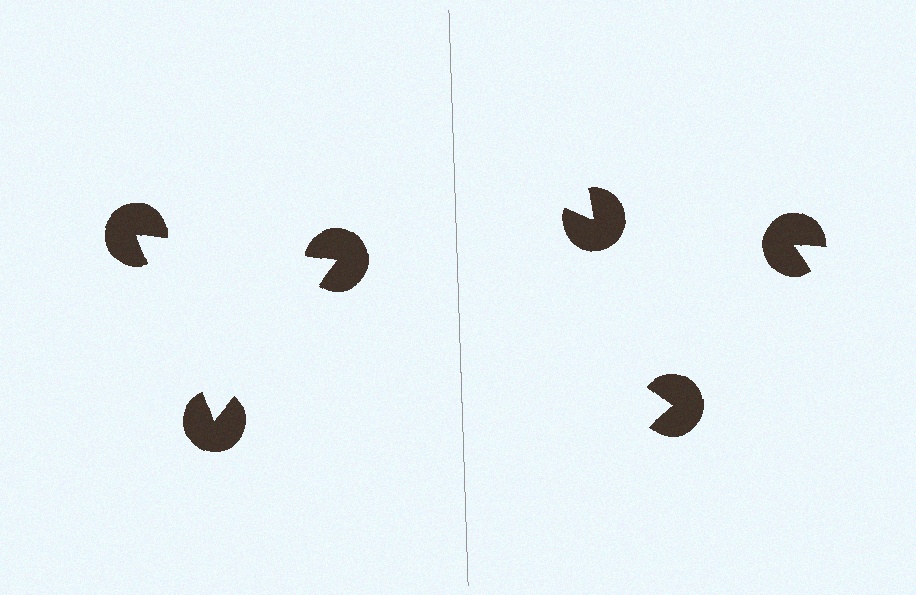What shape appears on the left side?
An illusory triangle.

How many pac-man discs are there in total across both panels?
6 — 3 on each side.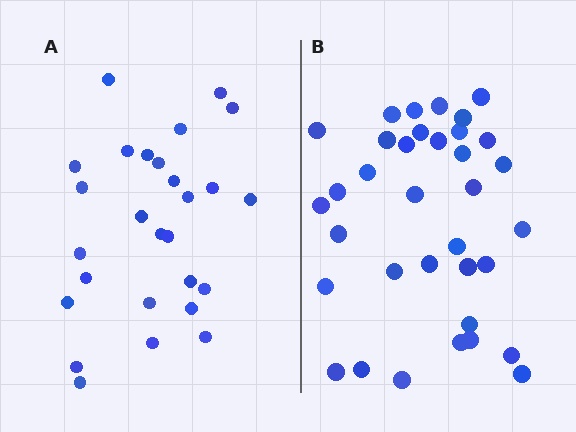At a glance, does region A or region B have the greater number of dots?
Region B (the right region) has more dots.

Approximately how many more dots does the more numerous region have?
Region B has roughly 8 or so more dots than region A.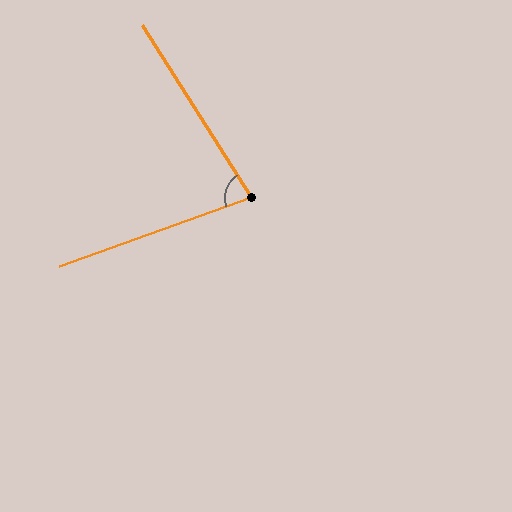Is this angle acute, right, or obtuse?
It is acute.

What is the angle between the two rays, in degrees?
Approximately 77 degrees.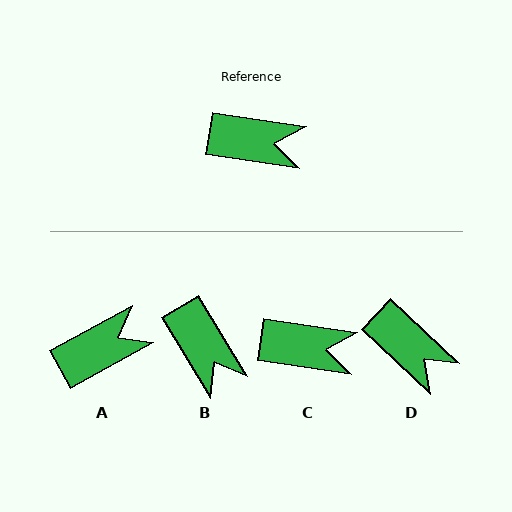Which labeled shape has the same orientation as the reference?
C.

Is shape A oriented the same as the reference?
No, it is off by about 37 degrees.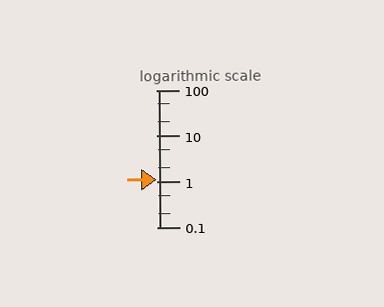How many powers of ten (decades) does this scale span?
The scale spans 3 decades, from 0.1 to 100.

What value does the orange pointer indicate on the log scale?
The pointer indicates approximately 1.1.